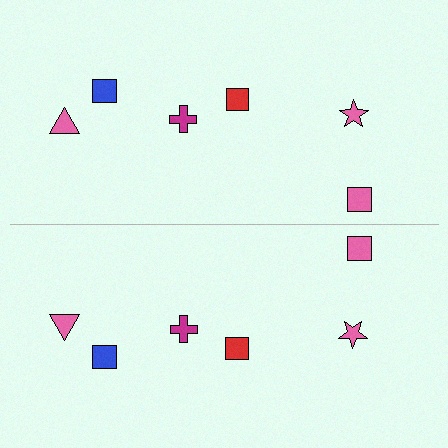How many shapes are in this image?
There are 12 shapes in this image.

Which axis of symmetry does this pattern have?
The pattern has a horizontal axis of symmetry running through the center of the image.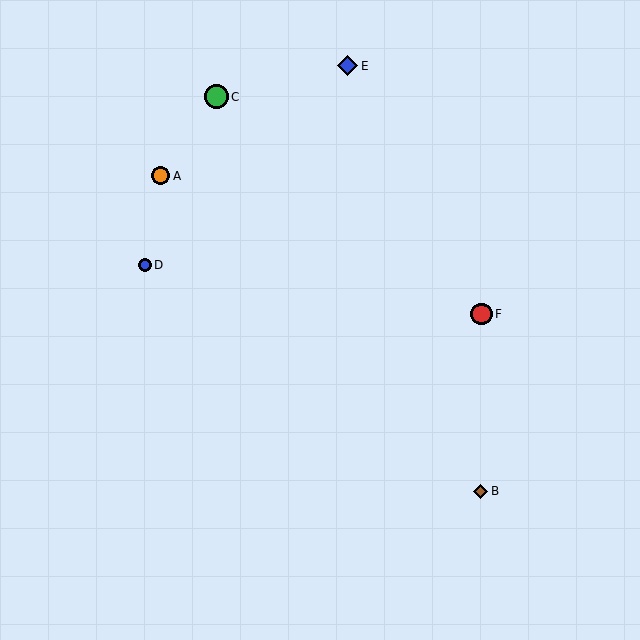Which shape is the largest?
The green circle (labeled C) is the largest.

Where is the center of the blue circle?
The center of the blue circle is at (145, 265).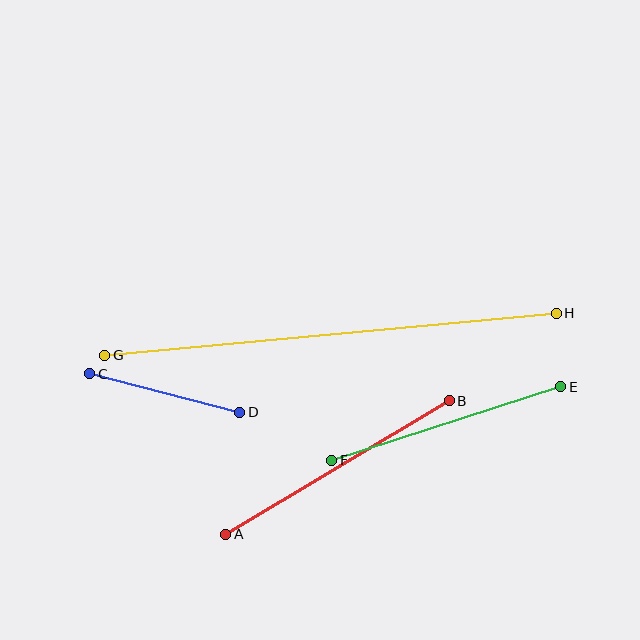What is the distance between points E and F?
The distance is approximately 240 pixels.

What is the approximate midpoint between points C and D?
The midpoint is at approximately (165, 393) pixels.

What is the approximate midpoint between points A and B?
The midpoint is at approximately (338, 468) pixels.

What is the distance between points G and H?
The distance is approximately 454 pixels.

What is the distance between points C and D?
The distance is approximately 155 pixels.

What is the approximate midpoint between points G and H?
The midpoint is at approximately (331, 334) pixels.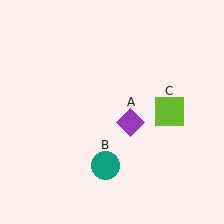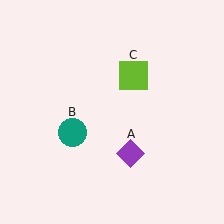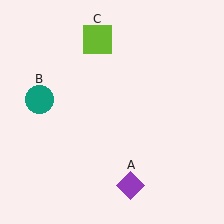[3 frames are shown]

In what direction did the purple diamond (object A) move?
The purple diamond (object A) moved down.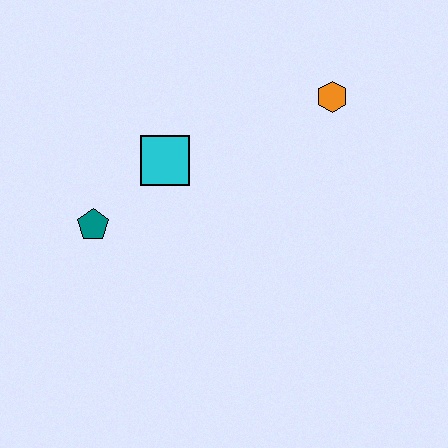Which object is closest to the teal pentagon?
The cyan square is closest to the teal pentagon.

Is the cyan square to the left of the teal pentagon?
No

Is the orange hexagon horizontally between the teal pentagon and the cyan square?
No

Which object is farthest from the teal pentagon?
The orange hexagon is farthest from the teal pentagon.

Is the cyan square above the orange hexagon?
No